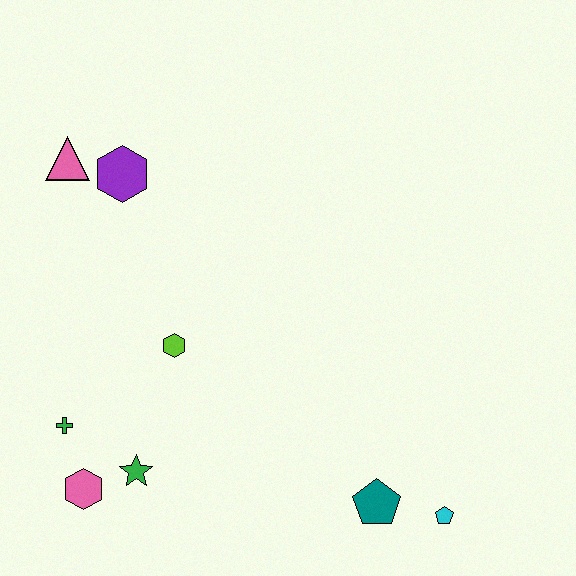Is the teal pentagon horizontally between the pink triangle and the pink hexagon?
No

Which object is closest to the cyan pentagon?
The teal pentagon is closest to the cyan pentagon.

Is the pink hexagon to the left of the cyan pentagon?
Yes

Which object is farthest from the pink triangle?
The cyan pentagon is farthest from the pink triangle.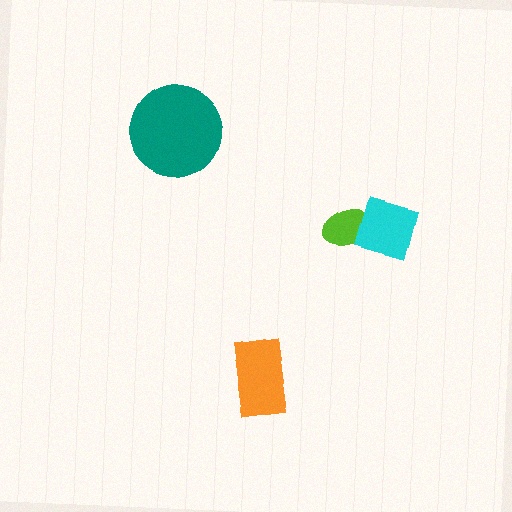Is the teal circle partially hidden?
No, no other shape covers it.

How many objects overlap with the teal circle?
0 objects overlap with the teal circle.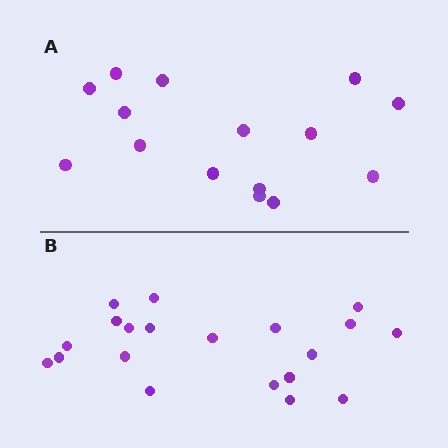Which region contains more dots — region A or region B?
Region B (the bottom region) has more dots.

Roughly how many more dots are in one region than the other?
Region B has about 5 more dots than region A.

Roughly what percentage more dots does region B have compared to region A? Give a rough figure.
About 35% more.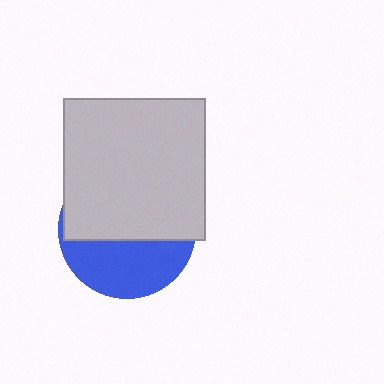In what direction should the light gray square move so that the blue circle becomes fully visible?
The light gray square should move up. That is the shortest direction to clear the overlap and leave the blue circle fully visible.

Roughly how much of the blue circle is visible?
A small part of it is visible (roughly 40%).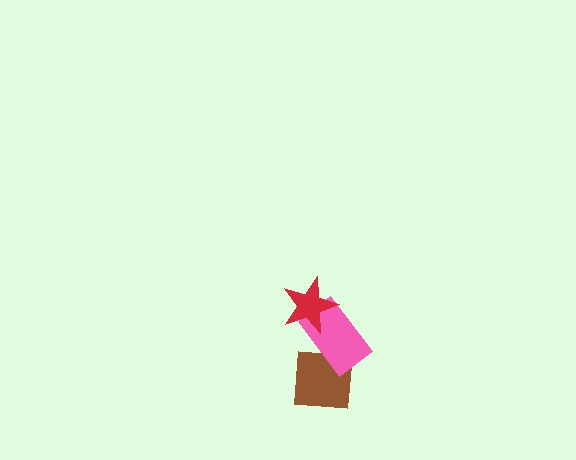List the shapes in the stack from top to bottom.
From top to bottom: the red star, the pink rectangle, the brown square.